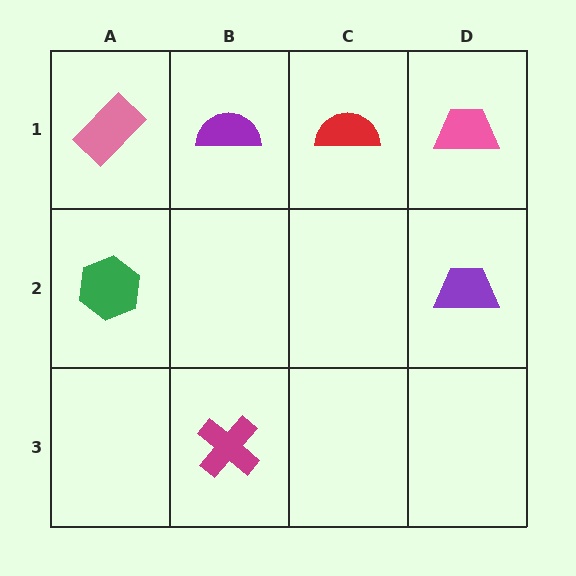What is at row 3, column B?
A magenta cross.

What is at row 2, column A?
A green hexagon.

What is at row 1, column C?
A red semicircle.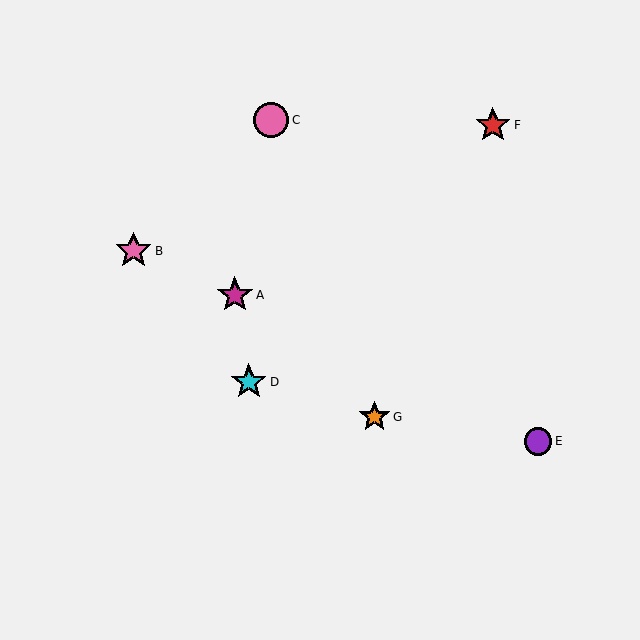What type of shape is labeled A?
Shape A is a magenta star.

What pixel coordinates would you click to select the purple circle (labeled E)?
Click at (538, 441) to select the purple circle E.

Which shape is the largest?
The pink star (labeled B) is the largest.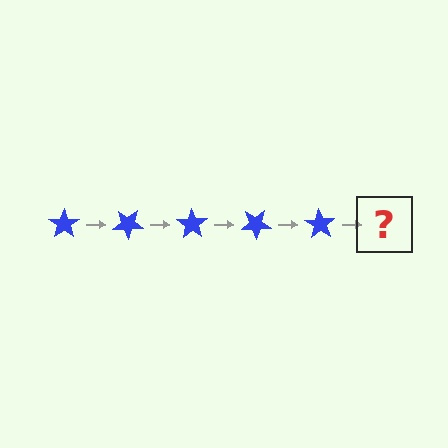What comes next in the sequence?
The next element should be a blue star rotated 175 degrees.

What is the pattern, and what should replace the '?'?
The pattern is that the star rotates 35 degrees each step. The '?' should be a blue star rotated 175 degrees.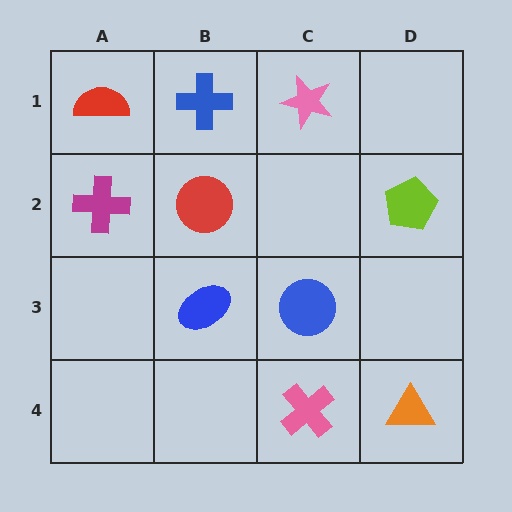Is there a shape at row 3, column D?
No, that cell is empty.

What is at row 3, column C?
A blue circle.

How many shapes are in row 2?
3 shapes.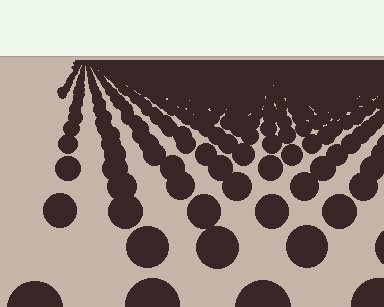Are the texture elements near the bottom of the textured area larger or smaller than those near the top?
Larger. Near the bottom, elements are closer to the viewer and appear at a bigger on-screen size.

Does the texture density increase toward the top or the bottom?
Density increases toward the top.